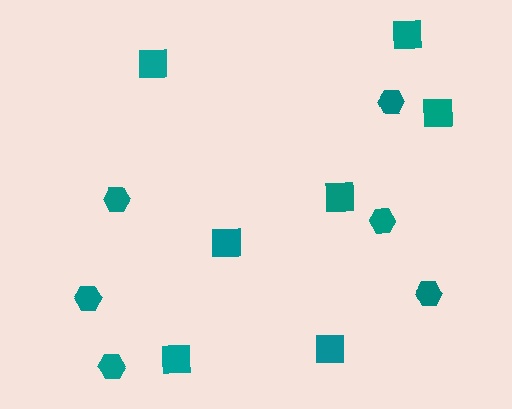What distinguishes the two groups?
There are 2 groups: one group of squares (7) and one group of hexagons (6).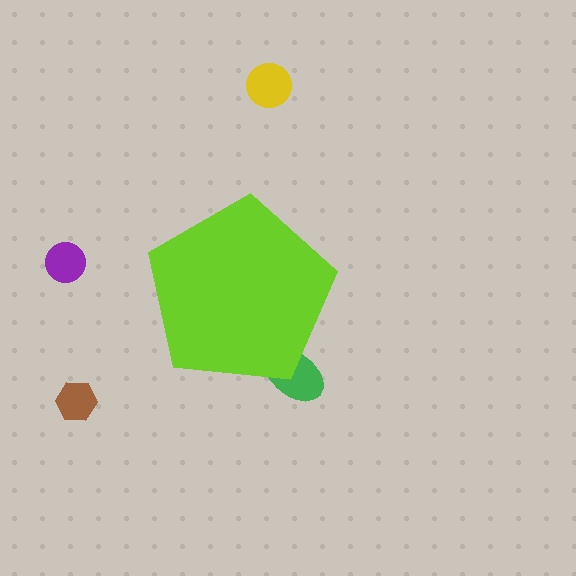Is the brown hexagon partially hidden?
No, the brown hexagon is fully visible.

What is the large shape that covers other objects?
A lime pentagon.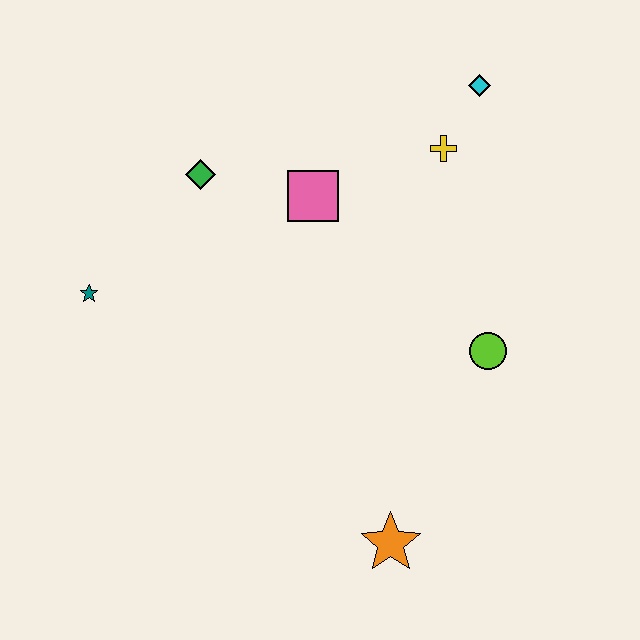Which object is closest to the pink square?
The green diamond is closest to the pink square.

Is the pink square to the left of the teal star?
No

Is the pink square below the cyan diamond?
Yes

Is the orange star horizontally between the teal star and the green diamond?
No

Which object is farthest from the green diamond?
The orange star is farthest from the green diamond.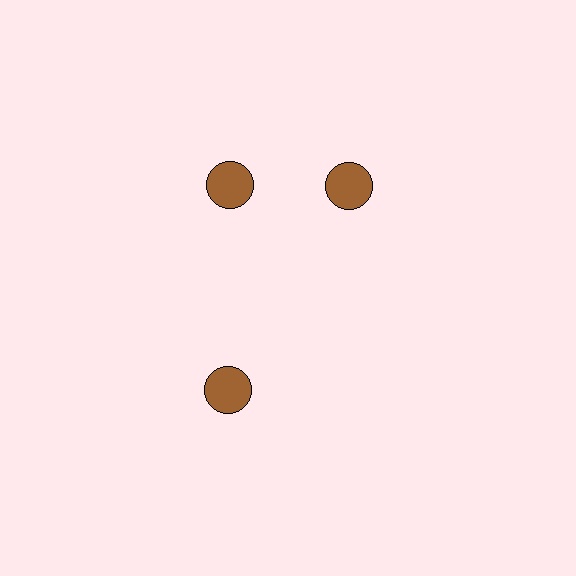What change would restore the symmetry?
The symmetry would be restored by rotating it back into even spacing with its neighbors so that all 3 circles sit at equal angles and equal distance from the center.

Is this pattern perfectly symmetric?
No. The 3 brown circles are arranged in a ring, but one element near the 3 o'clock position is rotated out of alignment along the ring, breaking the 3-fold rotational symmetry.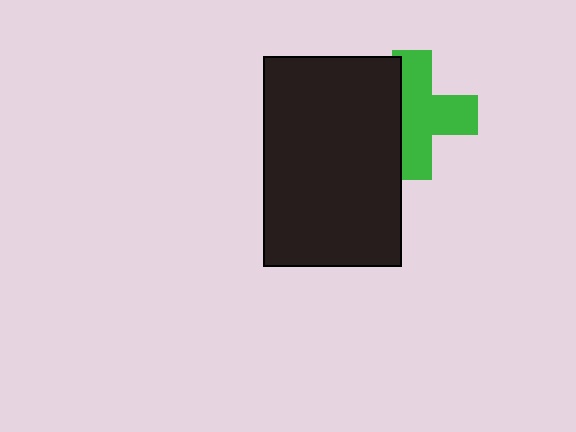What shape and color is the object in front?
The object in front is a black rectangle.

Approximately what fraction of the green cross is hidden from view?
Roughly 34% of the green cross is hidden behind the black rectangle.